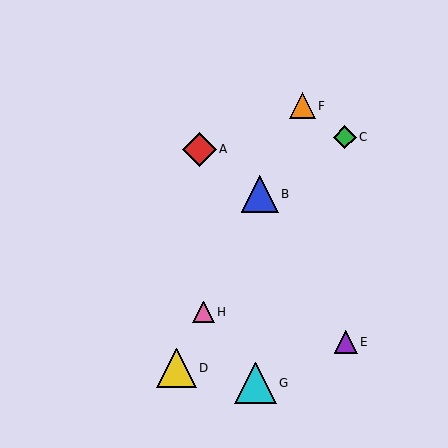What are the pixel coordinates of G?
Object G is at (256, 383).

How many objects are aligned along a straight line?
4 objects (B, D, F, H) are aligned along a straight line.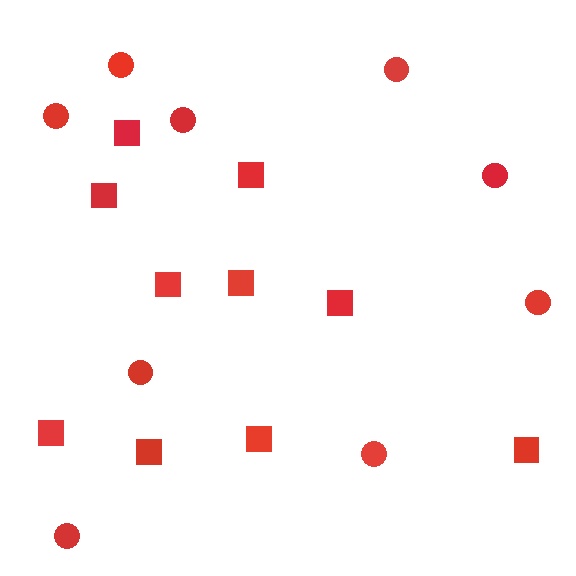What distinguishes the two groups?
There are 2 groups: one group of circles (9) and one group of squares (10).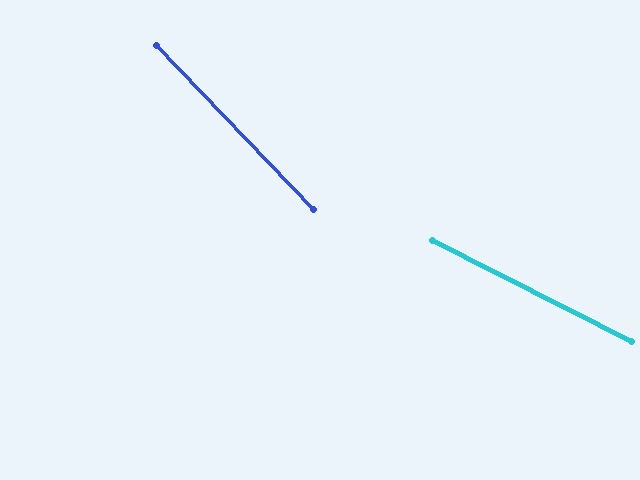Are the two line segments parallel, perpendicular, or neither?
Neither parallel nor perpendicular — they differ by about 19°.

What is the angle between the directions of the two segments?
Approximately 19 degrees.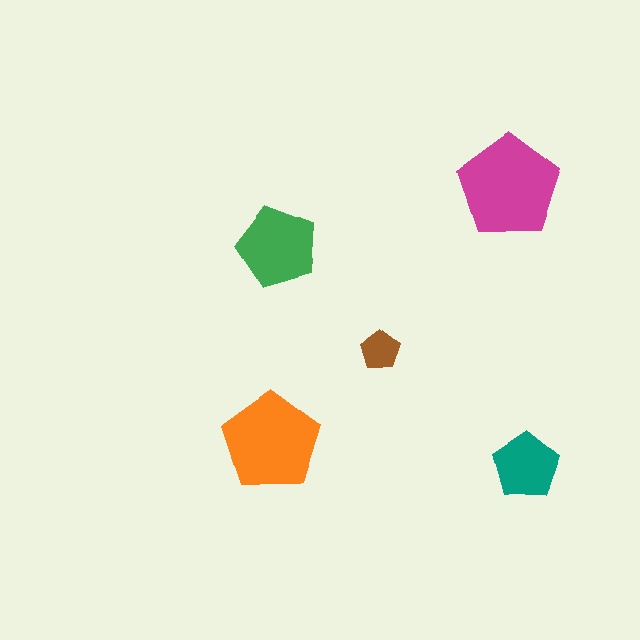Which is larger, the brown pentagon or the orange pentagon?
The orange one.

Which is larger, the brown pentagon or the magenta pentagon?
The magenta one.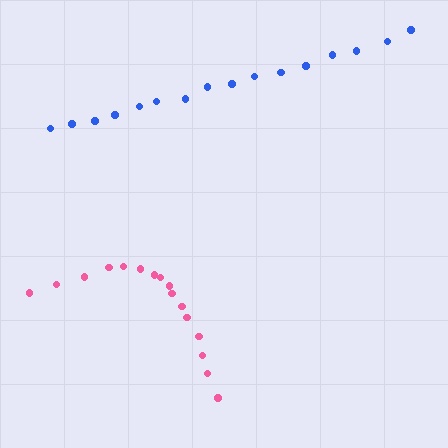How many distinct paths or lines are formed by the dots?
There are 2 distinct paths.